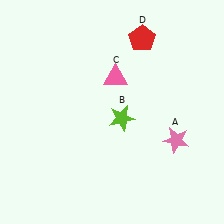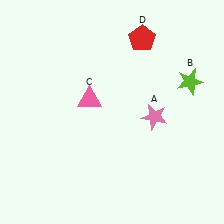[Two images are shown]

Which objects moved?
The objects that moved are: the pink star (A), the lime star (B), the pink triangle (C).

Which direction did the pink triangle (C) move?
The pink triangle (C) moved left.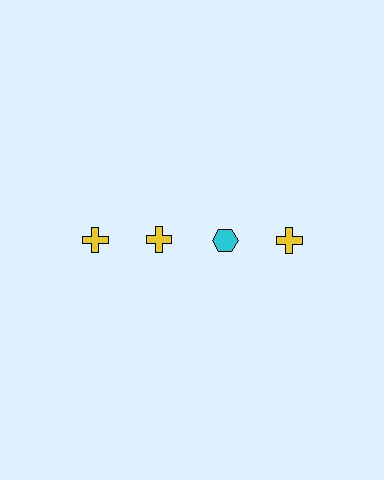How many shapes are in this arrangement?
There are 4 shapes arranged in a grid pattern.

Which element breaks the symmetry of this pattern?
The cyan hexagon in the top row, center column breaks the symmetry. All other shapes are yellow crosses.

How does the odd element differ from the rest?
It differs in both color (cyan instead of yellow) and shape (hexagon instead of cross).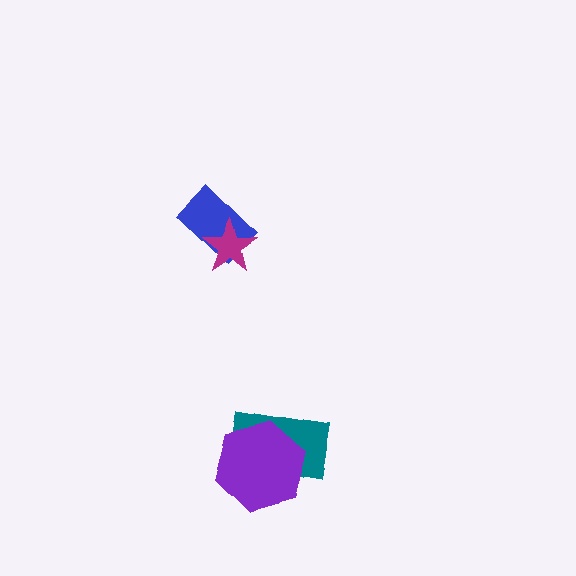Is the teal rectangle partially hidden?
Yes, it is partially covered by another shape.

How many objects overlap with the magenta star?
1 object overlaps with the magenta star.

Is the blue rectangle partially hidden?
Yes, it is partially covered by another shape.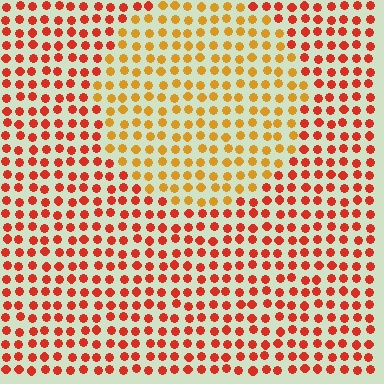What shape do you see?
I see a circle.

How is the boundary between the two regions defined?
The boundary is defined purely by a slight shift in hue (about 36 degrees). Spacing, size, and orientation are identical on both sides.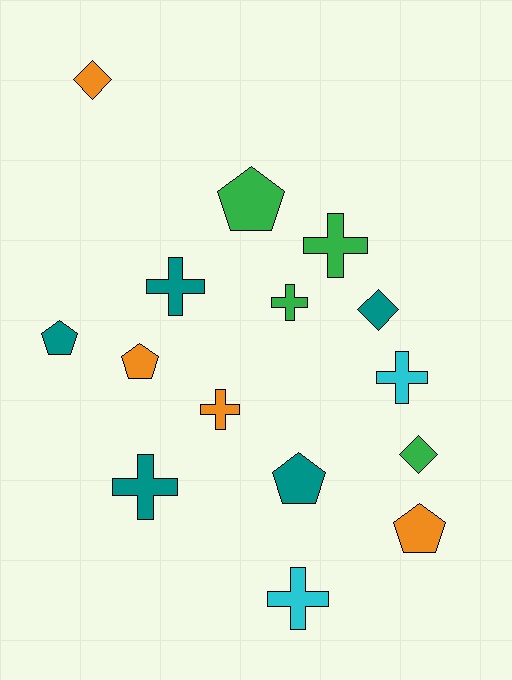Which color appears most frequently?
Teal, with 5 objects.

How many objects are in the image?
There are 15 objects.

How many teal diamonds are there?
There is 1 teal diamond.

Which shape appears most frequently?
Cross, with 7 objects.